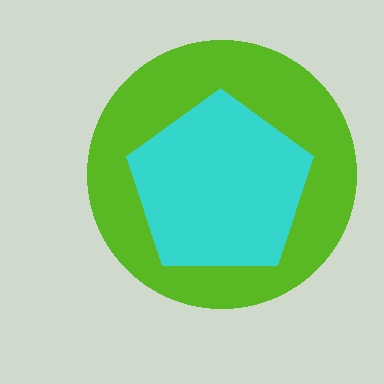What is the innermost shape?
The cyan pentagon.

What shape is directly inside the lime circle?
The cyan pentagon.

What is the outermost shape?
The lime circle.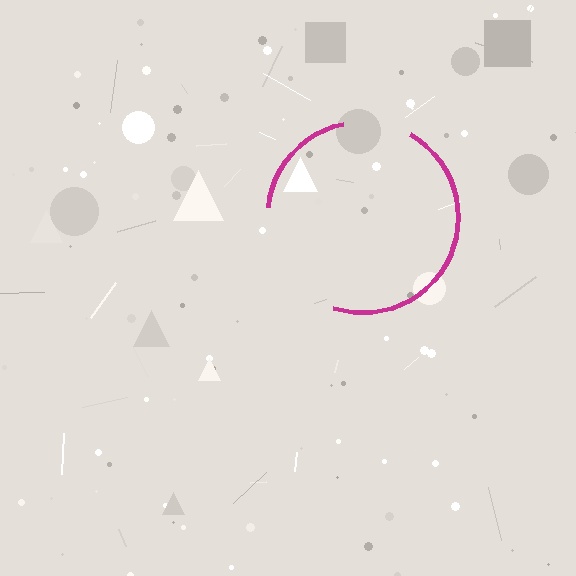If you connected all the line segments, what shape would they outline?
They would outline a circle.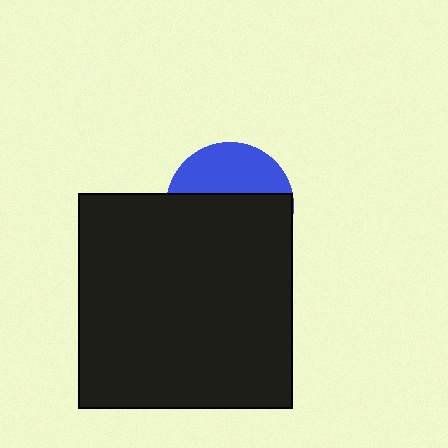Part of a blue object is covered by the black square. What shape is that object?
It is a circle.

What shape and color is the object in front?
The object in front is a black square.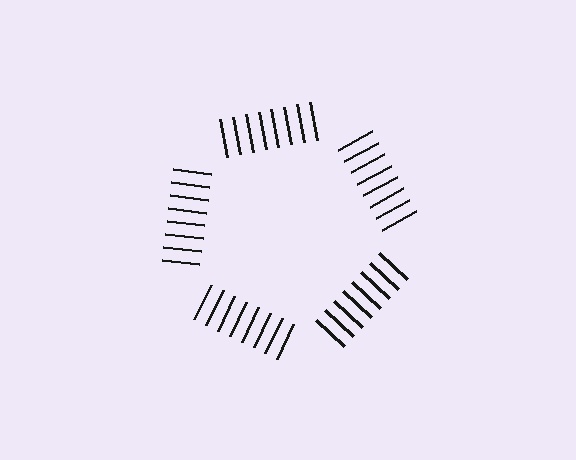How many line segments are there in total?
40 — 8 along each of the 5 edges.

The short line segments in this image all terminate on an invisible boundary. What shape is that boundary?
An illusory pentagon — the line segments terminate on its edges but no continuous stroke is drawn.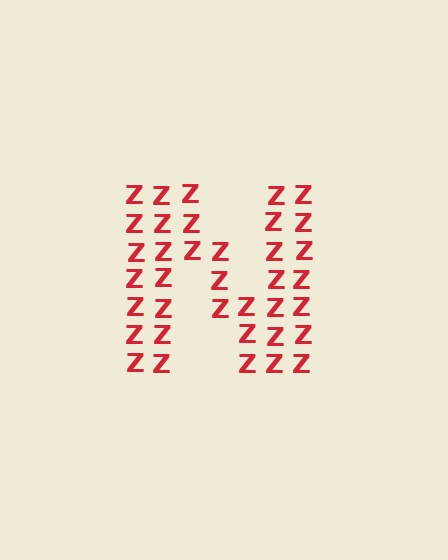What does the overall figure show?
The overall figure shows the letter N.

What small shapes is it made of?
It is made of small letter Z's.